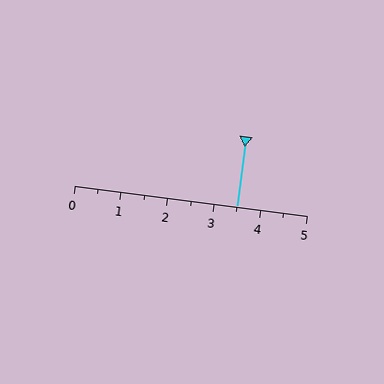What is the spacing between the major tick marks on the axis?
The major ticks are spaced 1 apart.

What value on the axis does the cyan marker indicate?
The marker indicates approximately 3.5.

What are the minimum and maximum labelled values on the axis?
The axis runs from 0 to 5.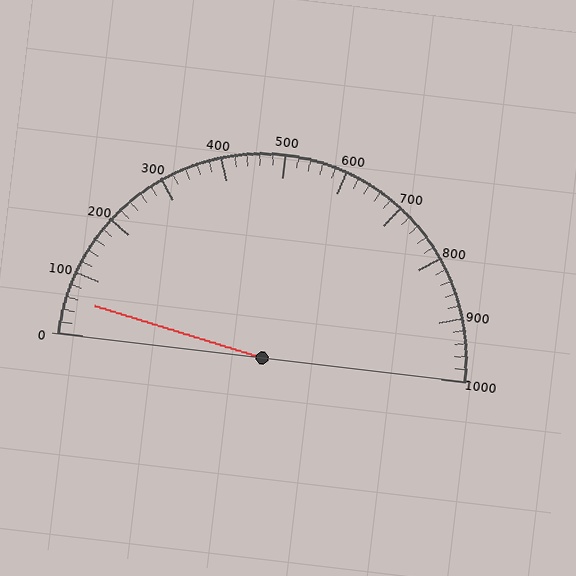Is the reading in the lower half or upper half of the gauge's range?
The reading is in the lower half of the range (0 to 1000).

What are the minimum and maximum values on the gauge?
The gauge ranges from 0 to 1000.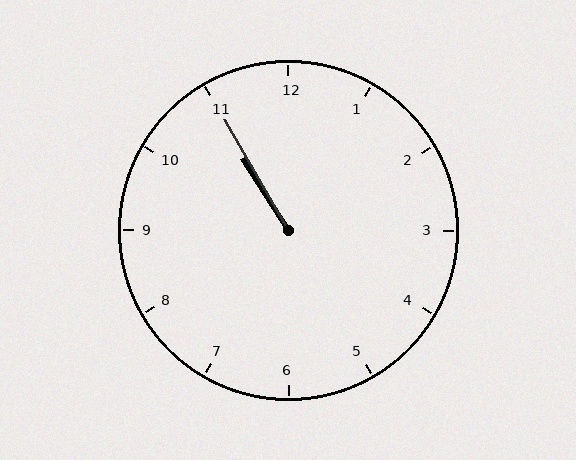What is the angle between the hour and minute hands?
Approximately 2 degrees.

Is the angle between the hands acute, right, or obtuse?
It is acute.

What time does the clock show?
10:55.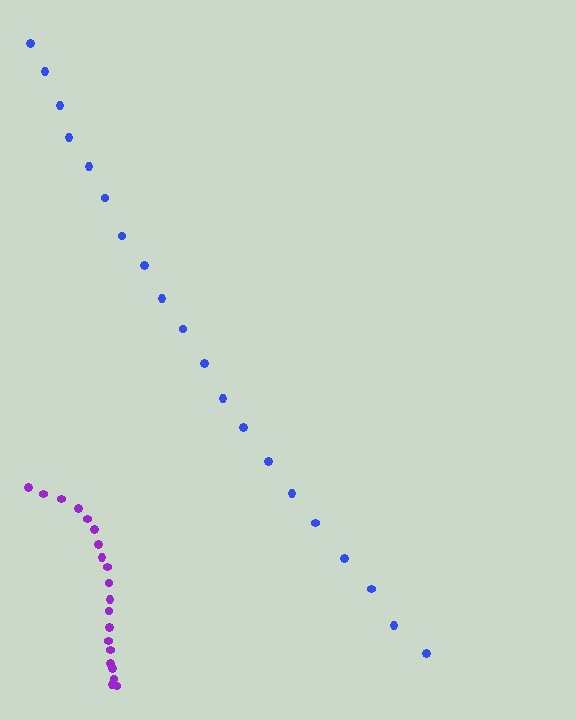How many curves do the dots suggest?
There are 2 distinct paths.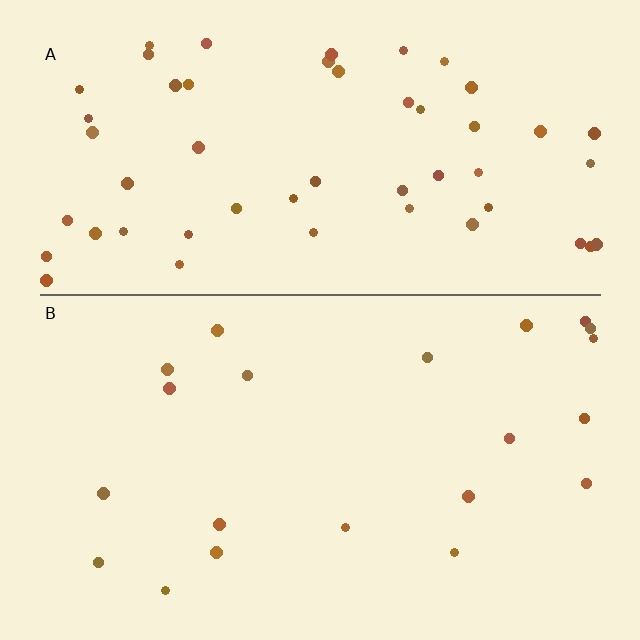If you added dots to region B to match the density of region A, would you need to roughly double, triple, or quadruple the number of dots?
Approximately triple.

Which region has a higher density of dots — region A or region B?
A (the top).